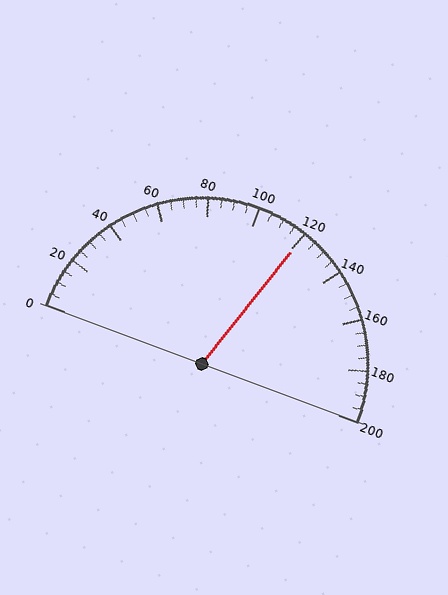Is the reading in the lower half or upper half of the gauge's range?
The reading is in the upper half of the range (0 to 200).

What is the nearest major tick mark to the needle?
The nearest major tick mark is 120.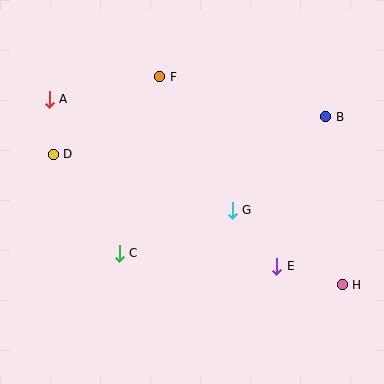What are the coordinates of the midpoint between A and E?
The midpoint between A and E is at (163, 183).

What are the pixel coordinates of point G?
Point G is at (232, 210).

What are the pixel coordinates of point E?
Point E is at (277, 266).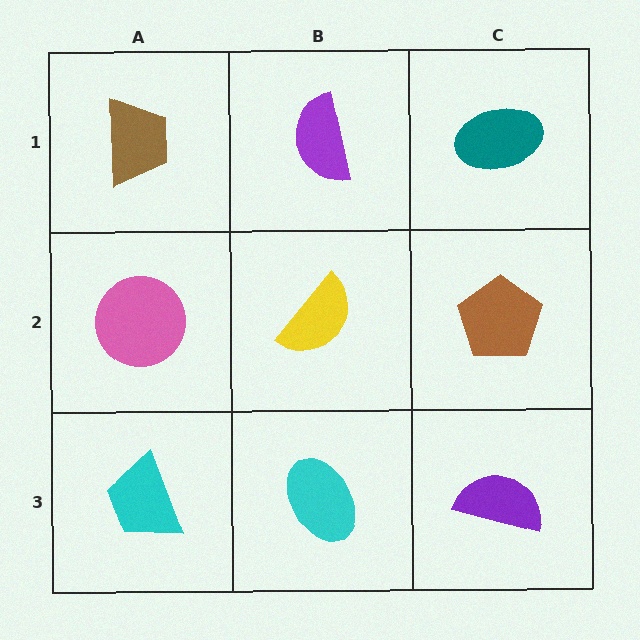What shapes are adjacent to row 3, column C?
A brown pentagon (row 2, column C), a cyan ellipse (row 3, column B).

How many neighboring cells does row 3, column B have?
3.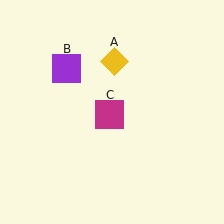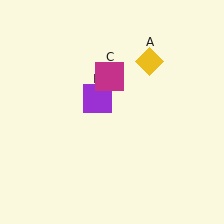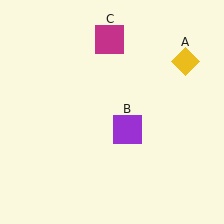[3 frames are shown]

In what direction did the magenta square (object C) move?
The magenta square (object C) moved up.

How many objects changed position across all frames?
3 objects changed position: yellow diamond (object A), purple square (object B), magenta square (object C).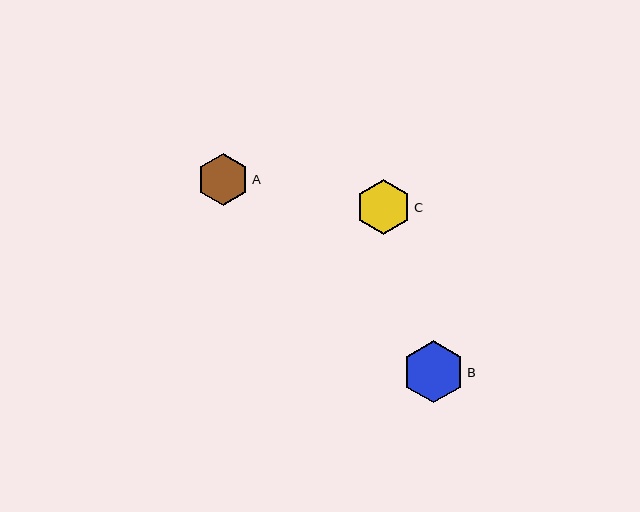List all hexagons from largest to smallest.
From largest to smallest: B, C, A.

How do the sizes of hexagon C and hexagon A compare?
Hexagon C and hexagon A are approximately the same size.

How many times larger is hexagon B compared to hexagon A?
Hexagon B is approximately 1.2 times the size of hexagon A.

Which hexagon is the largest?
Hexagon B is the largest with a size of approximately 62 pixels.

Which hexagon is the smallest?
Hexagon A is the smallest with a size of approximately 52 pixels.